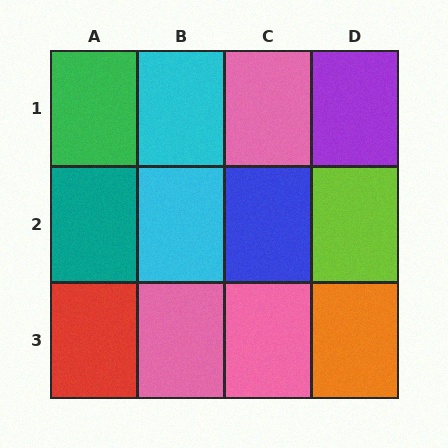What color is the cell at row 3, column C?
Pink.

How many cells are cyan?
2 cells are cyan.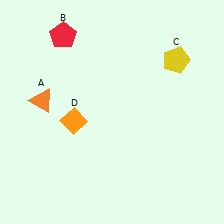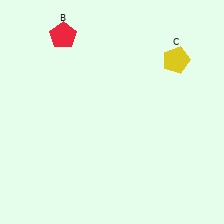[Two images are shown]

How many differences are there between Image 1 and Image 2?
There are 2 differences between the two images.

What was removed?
The orange triangle (A), the orange diamond (D) were removed in Image 2.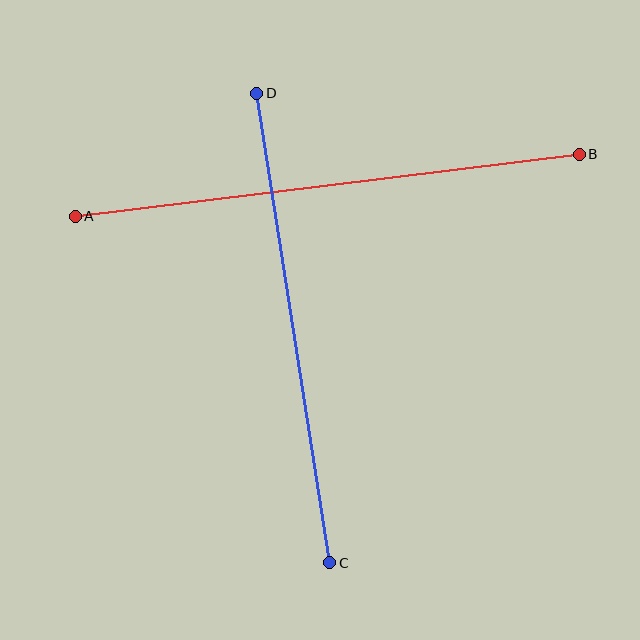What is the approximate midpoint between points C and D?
The midpoint is at approximately (293, 328) pixels.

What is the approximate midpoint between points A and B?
The midpoint is at approximately (327, 185) pixels.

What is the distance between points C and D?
The distance is approximately 475 pixels.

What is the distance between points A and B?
The distance is approximately 508 pixels.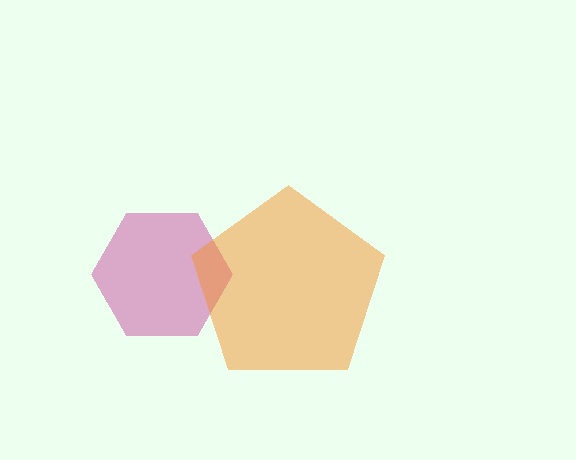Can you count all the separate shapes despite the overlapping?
Yes, there are 2 separate shapes.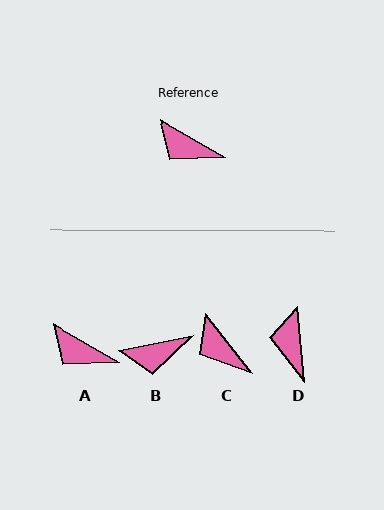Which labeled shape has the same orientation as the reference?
A.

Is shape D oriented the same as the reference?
No, it is off by about 55 degrees.